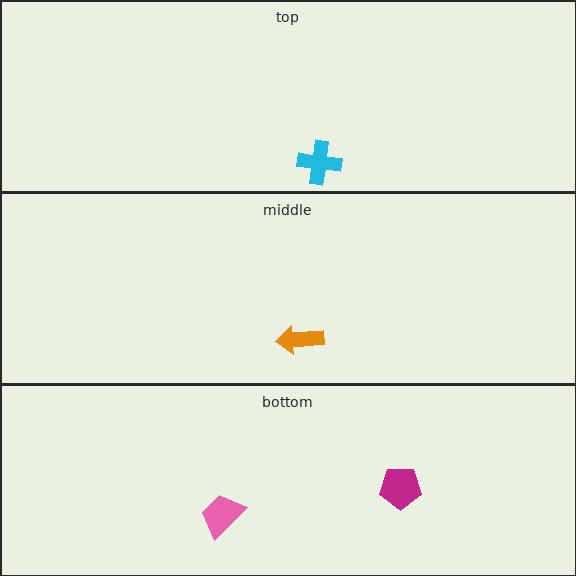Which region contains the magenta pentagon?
The bottom region.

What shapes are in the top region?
The cyan cross.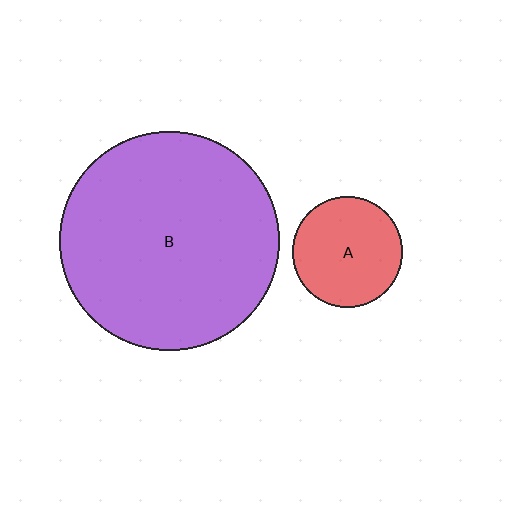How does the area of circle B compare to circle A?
Approximately 3.9 times.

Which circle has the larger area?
Circle B (purple).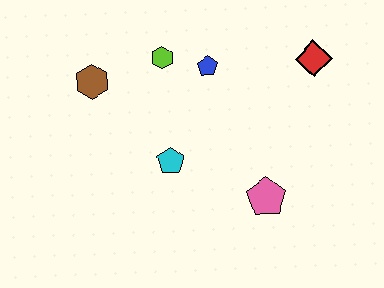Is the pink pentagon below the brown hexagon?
Yes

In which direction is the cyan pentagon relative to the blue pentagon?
The cyan pentagon is below the blue pentagon.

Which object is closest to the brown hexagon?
The lime hexagon is closest to the brown hexagon.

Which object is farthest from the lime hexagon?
The pink pentagon is farthest from the lime hexagon.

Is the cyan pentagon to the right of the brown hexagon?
Yes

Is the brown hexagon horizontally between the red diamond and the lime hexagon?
No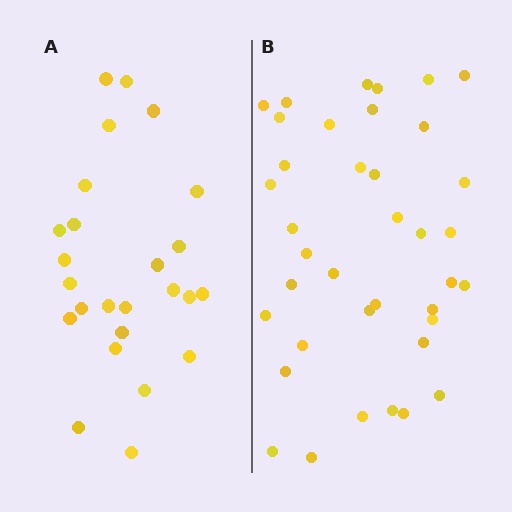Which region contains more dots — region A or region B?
Region B (the right region) has more dots.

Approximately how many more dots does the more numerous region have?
Region B has approximately 15 more dots than region A.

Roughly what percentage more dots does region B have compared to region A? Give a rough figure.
About 50% more.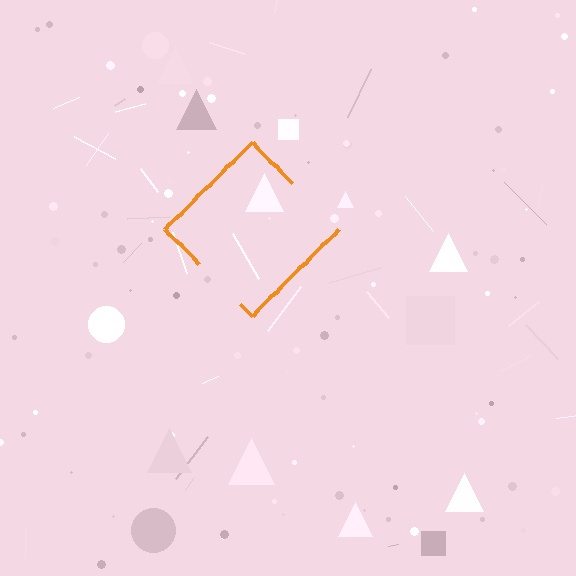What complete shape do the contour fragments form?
The contour fragments form a diamond.